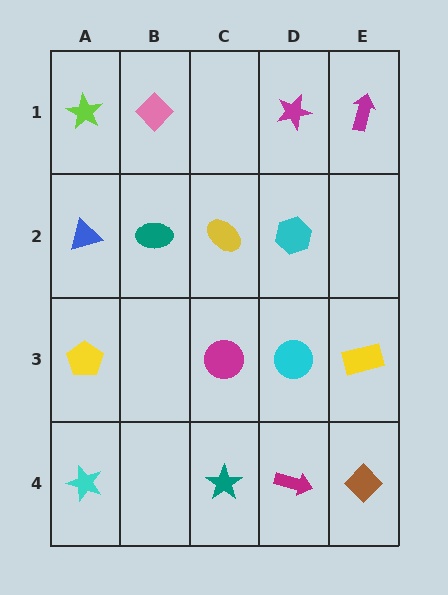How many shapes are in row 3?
4 shapes.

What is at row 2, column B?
A teal ellipse.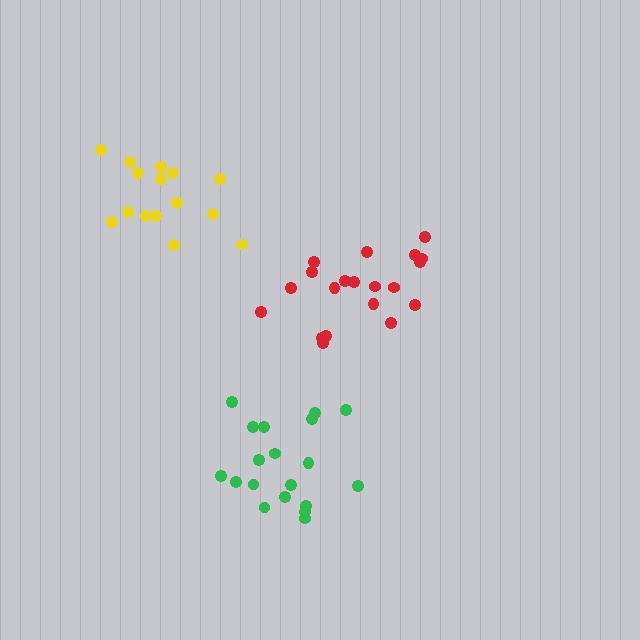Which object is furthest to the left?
The yellow cluster is leftmost.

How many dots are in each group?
Group 1: 19 dots, Group 2: 15 dots, Group 3: 20 dots (54 total).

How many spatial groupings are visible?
There are 3 spatial groupings.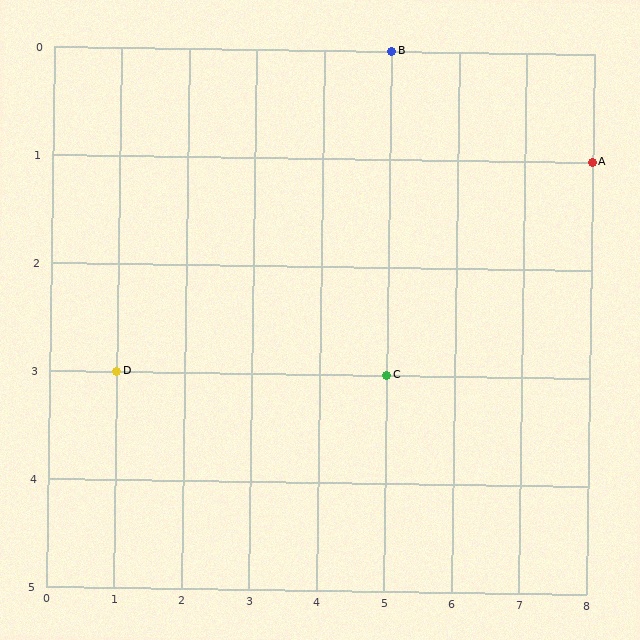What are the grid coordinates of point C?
Point C is at grid coordinates (5, 3).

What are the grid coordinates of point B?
Point B is at grid coordinates (5, 0).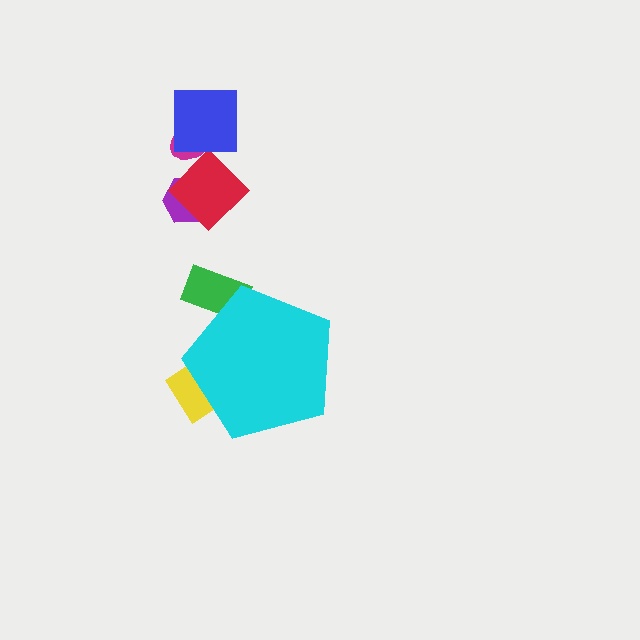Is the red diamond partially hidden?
No, the red diamond is fully visible.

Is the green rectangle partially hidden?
Yes, the green rectangle is partially hidden behind the cyan pentagon.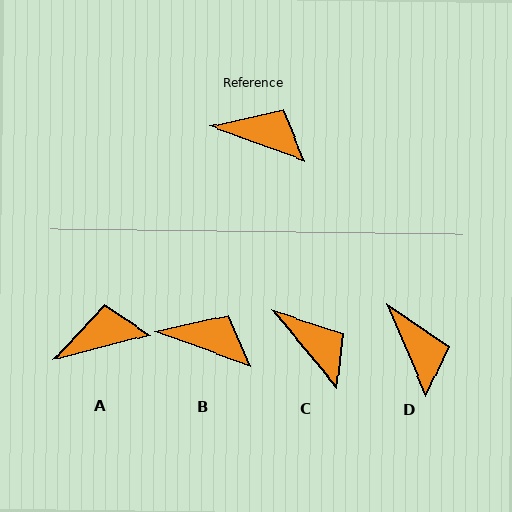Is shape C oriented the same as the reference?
No, it is off by about 30 degrees.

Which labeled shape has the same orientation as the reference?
B.